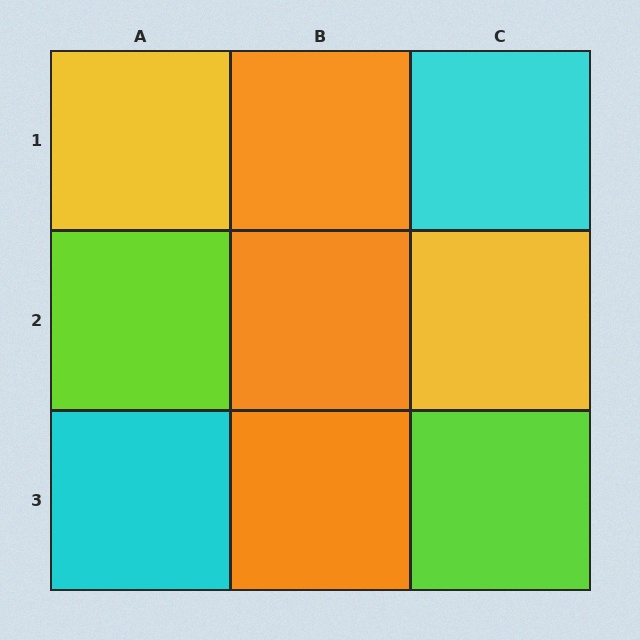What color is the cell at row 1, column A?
Yellow.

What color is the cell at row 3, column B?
Orange.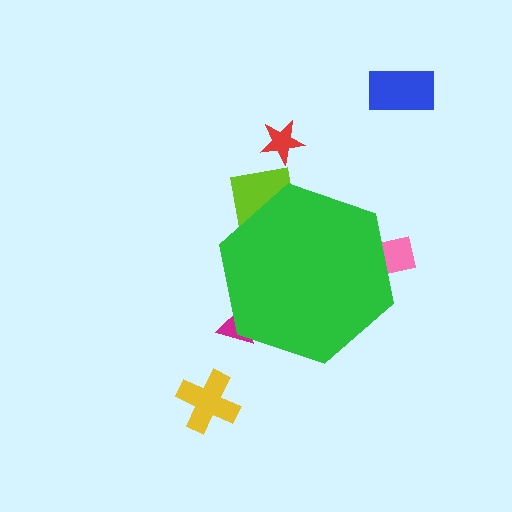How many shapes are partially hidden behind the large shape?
3 shapes are partially hidden.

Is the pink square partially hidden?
Yes, the pink square is partially hidden behind the green hexagon.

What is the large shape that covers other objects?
A green hexagon.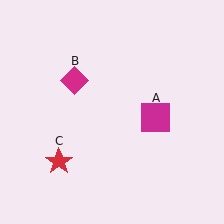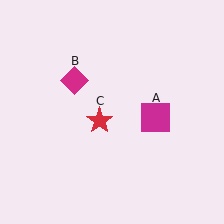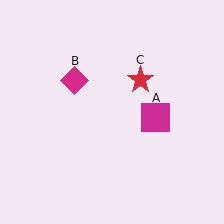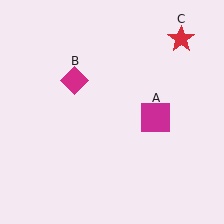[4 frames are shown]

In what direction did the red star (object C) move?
The red star (object C) moved up and to the right.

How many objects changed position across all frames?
1 object changed position: red star (object C).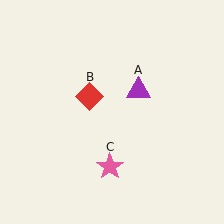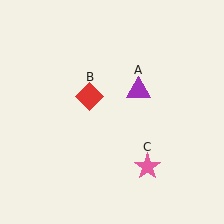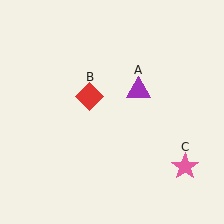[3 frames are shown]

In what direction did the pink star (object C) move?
The pink star (object C) moved right.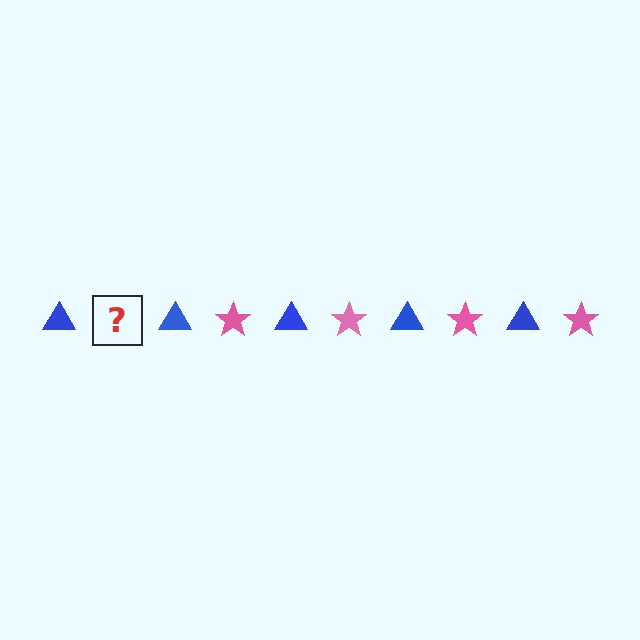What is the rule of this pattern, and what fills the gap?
The rule is that the pattern alternates between blue triangle and pink star. The gap should be filled with a pink star.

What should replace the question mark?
The question mark should be replaced with a pink star.